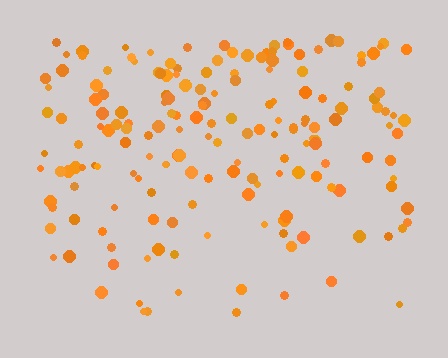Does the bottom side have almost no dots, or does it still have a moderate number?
Still a moderate number, just noticeably fewer than the top.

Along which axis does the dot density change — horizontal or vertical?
Vertical.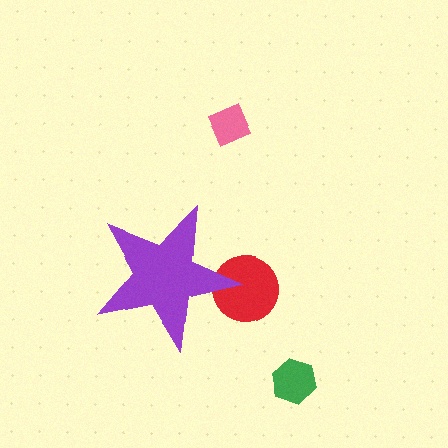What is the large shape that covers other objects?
A purple star.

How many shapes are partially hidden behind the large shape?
1 shape is partially hidden.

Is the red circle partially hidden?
Yes, the red circle is partially hidden behind the purple star.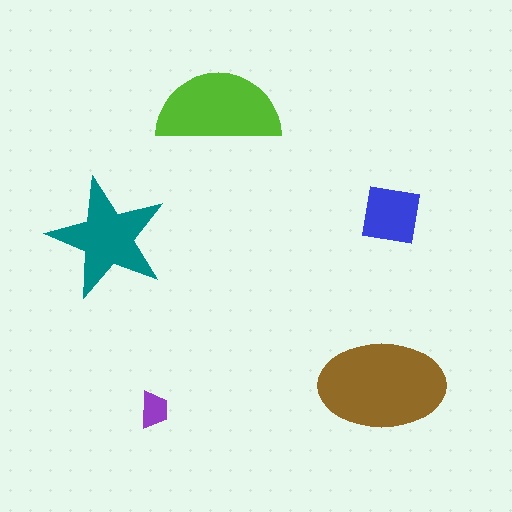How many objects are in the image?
There are 5 objects in the image.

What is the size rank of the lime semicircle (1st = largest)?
2nd.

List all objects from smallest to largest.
The purple trapezoid, the blue square, the teal star, the lime semicircle, the brown ellipse.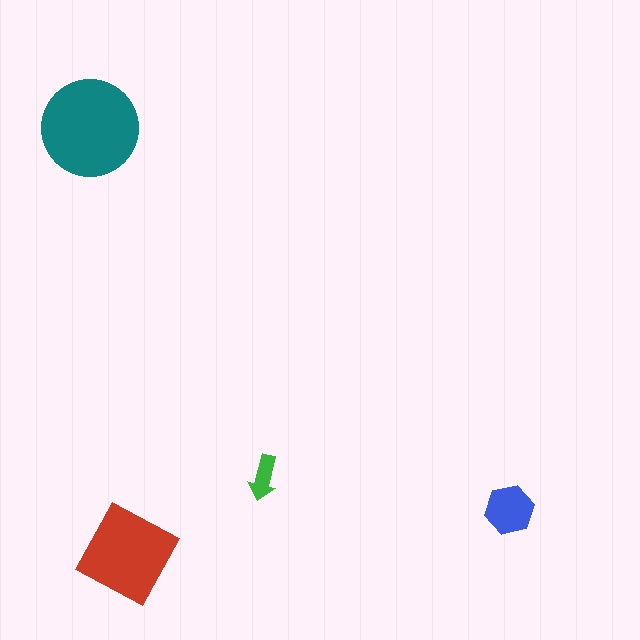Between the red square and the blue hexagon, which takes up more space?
The red square.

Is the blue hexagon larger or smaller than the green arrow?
Larger.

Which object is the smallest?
The green arrow.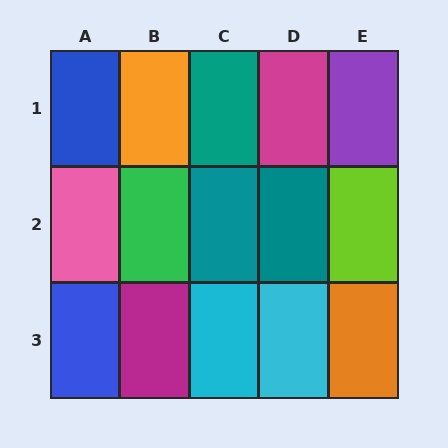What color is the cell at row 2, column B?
Green.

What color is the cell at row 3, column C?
Cyan.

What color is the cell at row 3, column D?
Cyan.